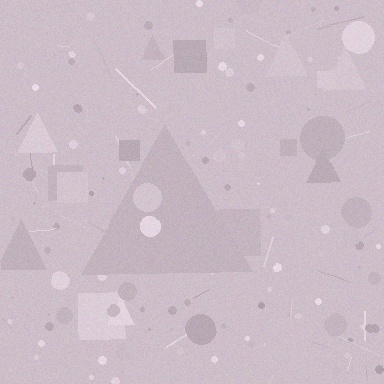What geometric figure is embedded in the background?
A triangle is embedded in the background.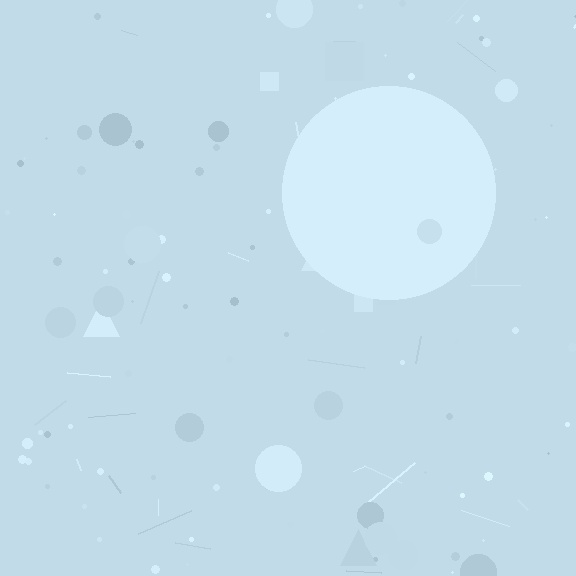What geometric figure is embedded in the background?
A circle is embedded in the background.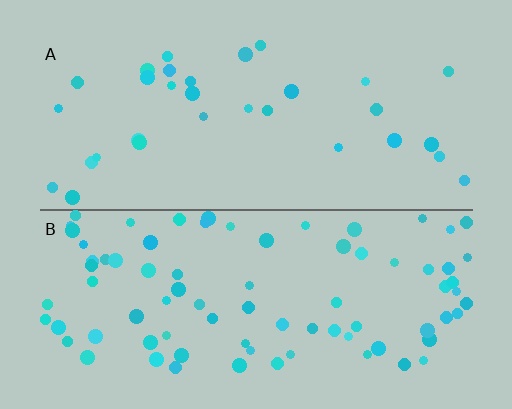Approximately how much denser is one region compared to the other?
Approximately 2.6× — region B over region A.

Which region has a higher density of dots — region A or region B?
B (the bottom).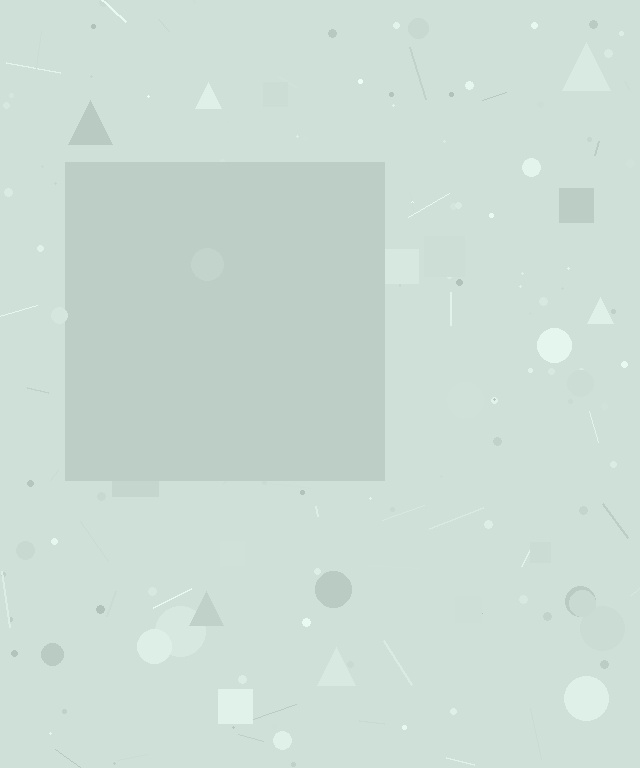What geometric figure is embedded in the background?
A square is embedded in the background.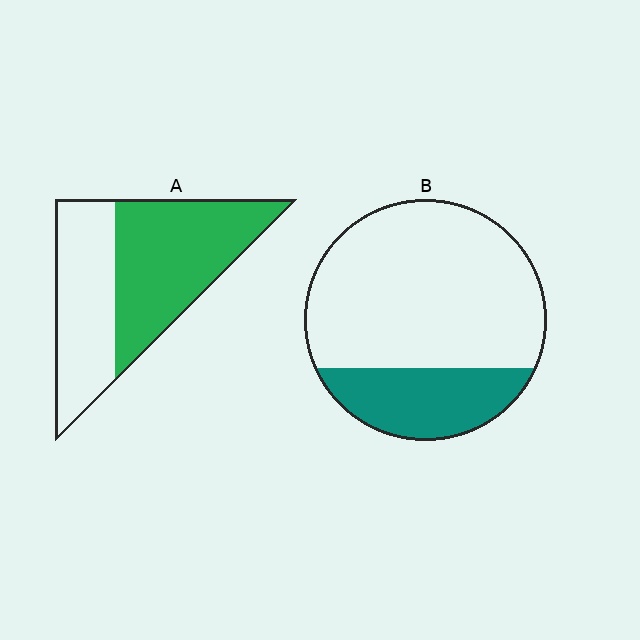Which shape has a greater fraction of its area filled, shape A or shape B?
Shape A.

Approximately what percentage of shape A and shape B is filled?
A is approximately 55% and B is approximately 25%.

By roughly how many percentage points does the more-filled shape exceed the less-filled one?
By roughly 30 percentage points (A over B).